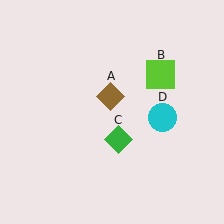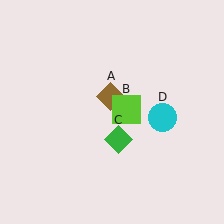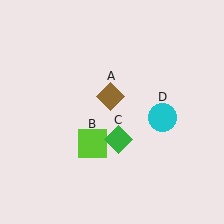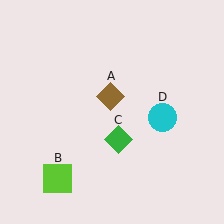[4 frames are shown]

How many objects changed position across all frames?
1 object changed position: lime square (object B).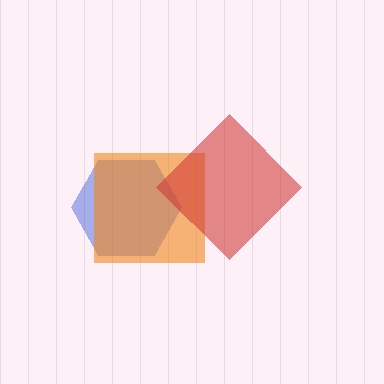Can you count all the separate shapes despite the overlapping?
Yes, there are 3 separate shapes.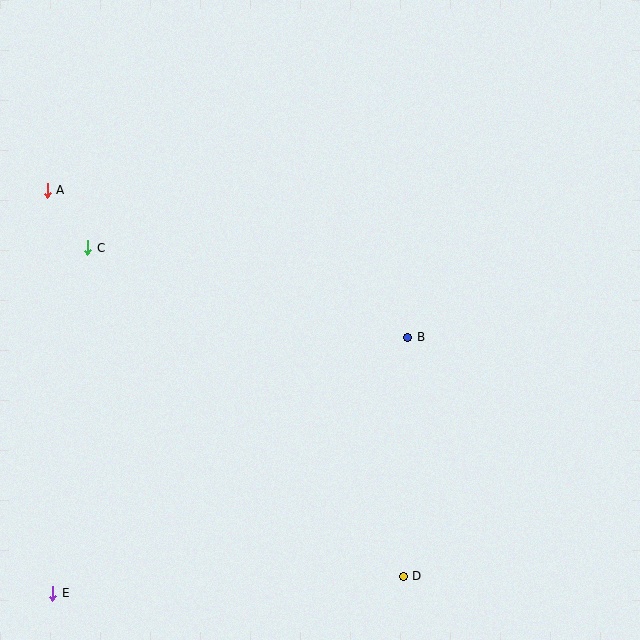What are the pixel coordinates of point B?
Point B is at (408, 337).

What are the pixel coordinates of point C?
Point C is at (88, 248).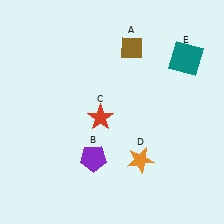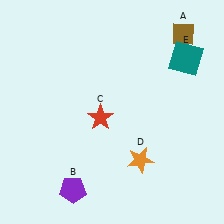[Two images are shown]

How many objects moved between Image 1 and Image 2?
2 objects moved between the two images.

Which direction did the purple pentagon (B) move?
The purple pentagon (B) moved down.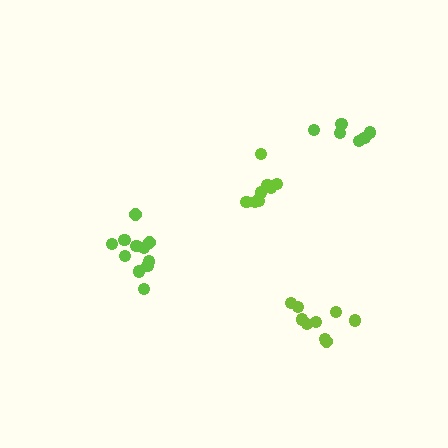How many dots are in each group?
Group 1: 9 dots, Group 2: 9 dots, Group 3: 6 dots, Group 4: 11 dots (35 total).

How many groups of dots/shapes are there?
There are 4 groups.